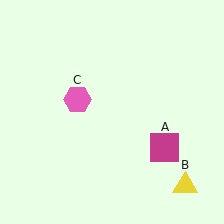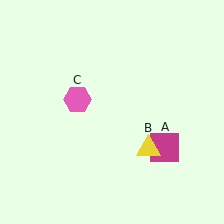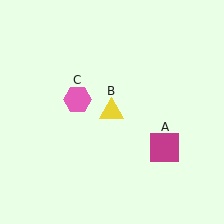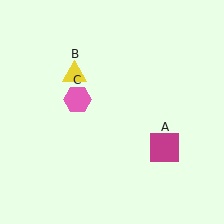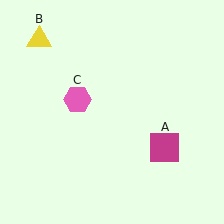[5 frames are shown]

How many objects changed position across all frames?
1 object changed position: yellow triangle (object B).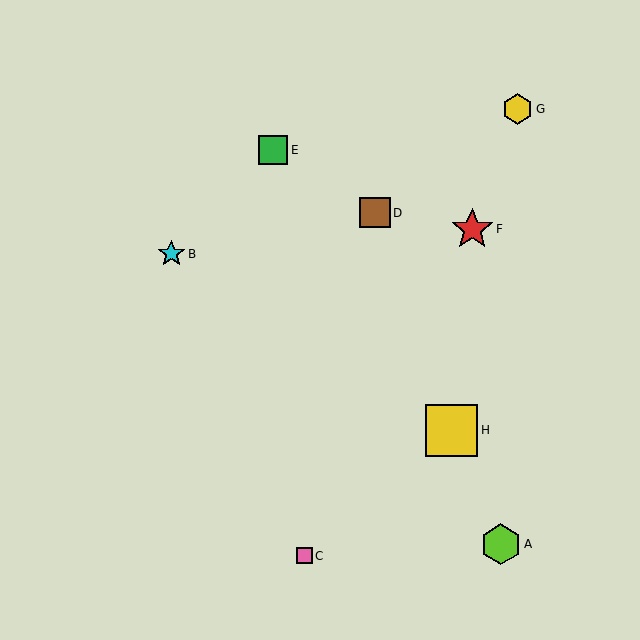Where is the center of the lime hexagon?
The center of the lime hexagon is at (501, 544).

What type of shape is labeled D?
Shape D is a brown square.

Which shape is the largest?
The yellow square (labeled H) is the largest.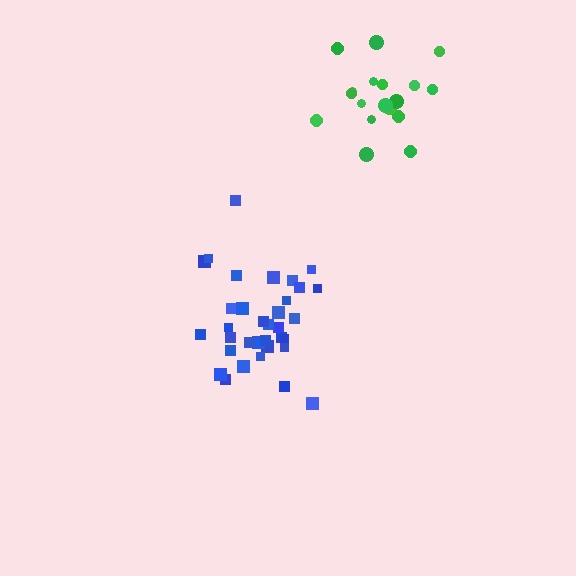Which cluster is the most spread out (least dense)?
Green.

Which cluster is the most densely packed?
Blue.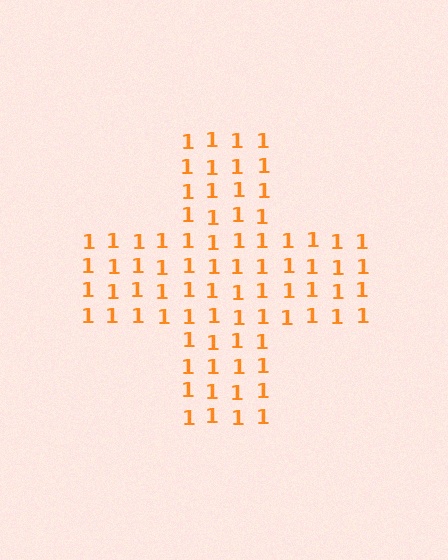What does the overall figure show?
The overall figure shows a cross.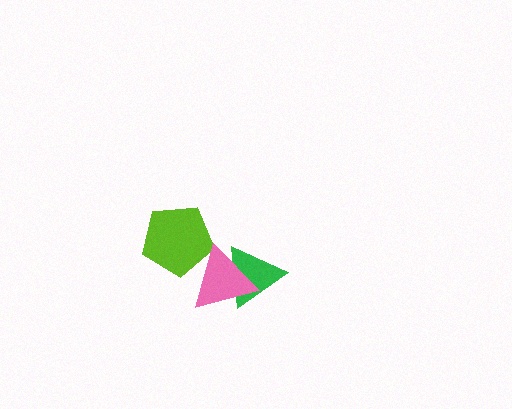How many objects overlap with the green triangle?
1 object overlaps with the green triangle.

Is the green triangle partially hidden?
Yes, it is partially covered by another shape.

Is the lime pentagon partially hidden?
Yes, it is partially covered by another shape.